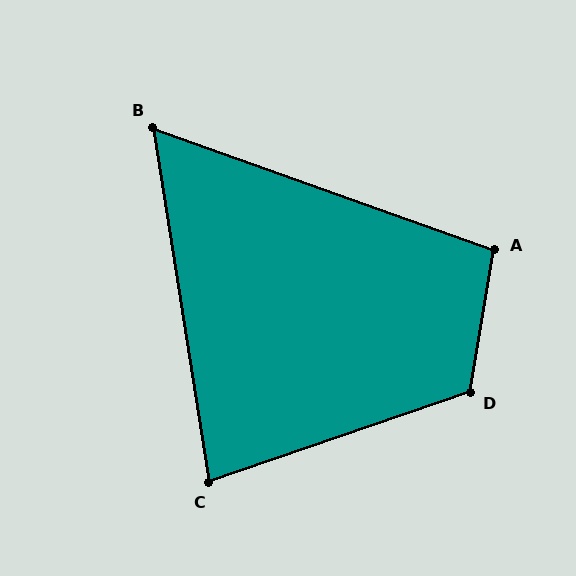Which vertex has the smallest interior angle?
B, at approximately 61 degrees.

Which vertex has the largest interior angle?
D, at approximately 119 degrees.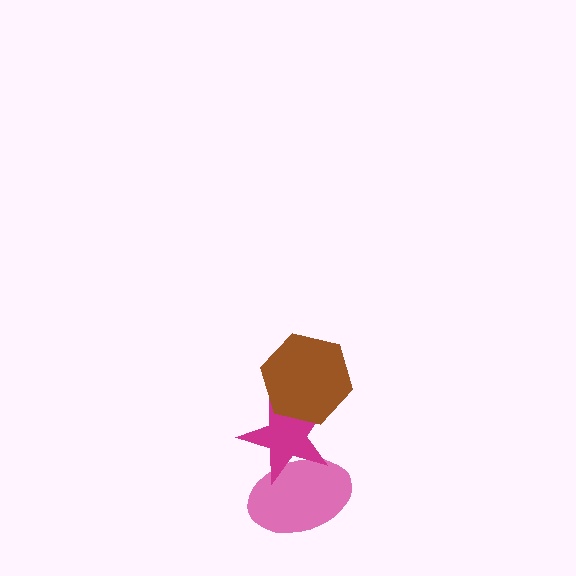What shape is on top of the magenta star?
The brown hexagon is on top of the magenta star.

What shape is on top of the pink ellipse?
The magenta star is on top of the pink ellipse.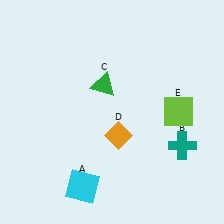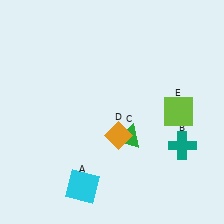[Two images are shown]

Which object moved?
The green triangle (C) moved down.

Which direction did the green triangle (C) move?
The green triangle (C) moved down.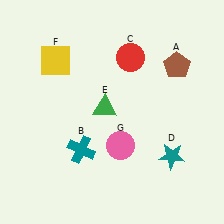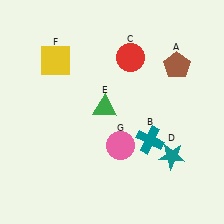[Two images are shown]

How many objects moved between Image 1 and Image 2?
1 object moved between the two images.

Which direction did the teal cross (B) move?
The teal cross (B) moved right.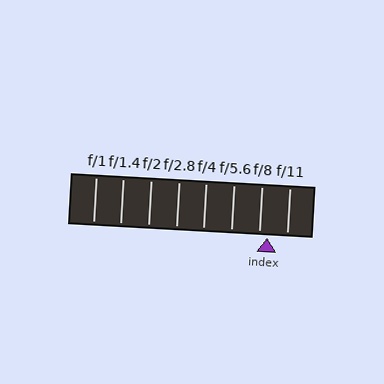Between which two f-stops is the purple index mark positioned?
The index mark is between f/8 and f/11.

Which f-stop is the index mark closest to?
The index mark is closest to f/8.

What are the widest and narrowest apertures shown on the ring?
The widest aperture shown is f/1 and the narrowest is f/11.